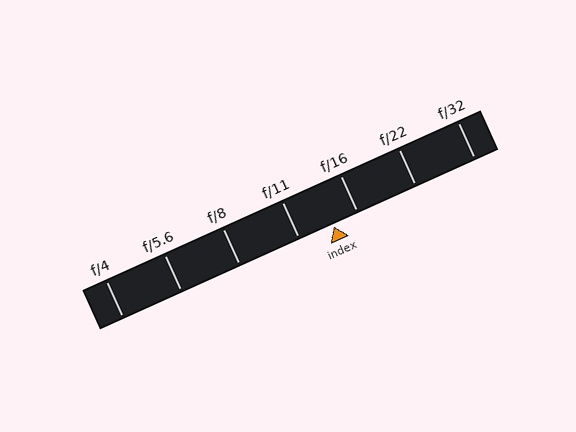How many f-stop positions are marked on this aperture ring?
There are 7 f-stop positions marked.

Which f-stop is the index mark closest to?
The index mark is closest to f/16.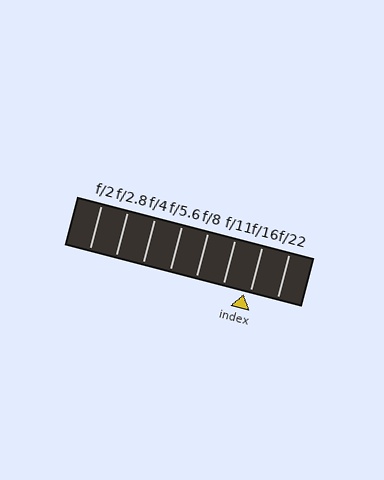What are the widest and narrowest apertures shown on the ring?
The widest aperture shown is f/2 and the narrowest is f/22.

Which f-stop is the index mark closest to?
The index mark is closest to f/16.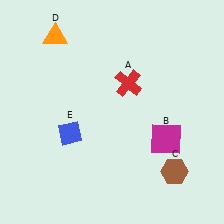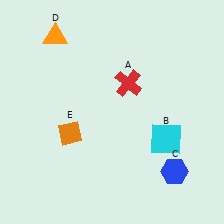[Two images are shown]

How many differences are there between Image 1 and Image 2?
There are 3 differences between the two images.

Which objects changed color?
B changed from magenta to cyan. C changed from brown to blue. E changed from blue to orange.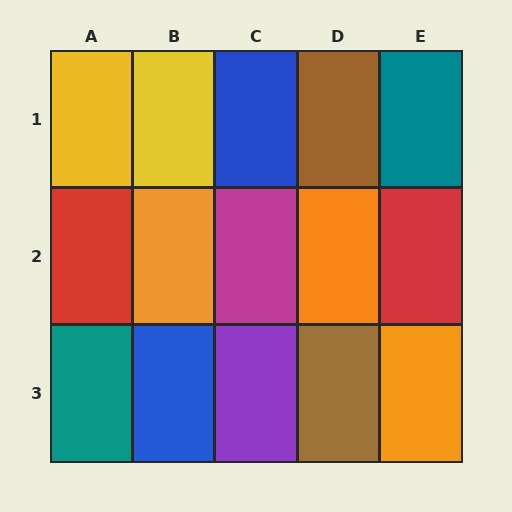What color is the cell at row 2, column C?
Magenta.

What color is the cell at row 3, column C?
Purple.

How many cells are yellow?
2 cells are yellow.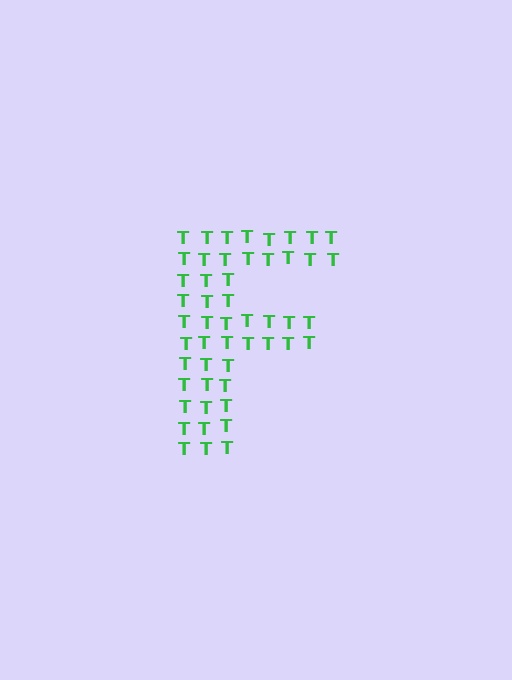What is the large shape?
The large shape is the letter F.